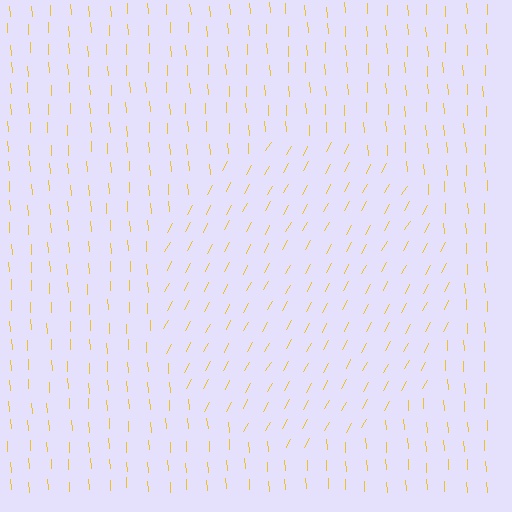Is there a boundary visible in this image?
Yes, there is a texture boundary formed by a change in line orientation.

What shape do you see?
I see a circle.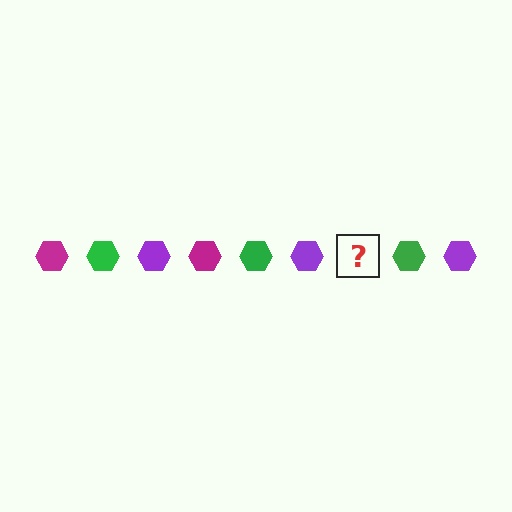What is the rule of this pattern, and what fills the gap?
The rule is that the pattern cycles through magenta, green, purple hexagons. The gap should be filled with a magenta hexagon.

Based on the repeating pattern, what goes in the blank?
The blank should be a magenta hexagon.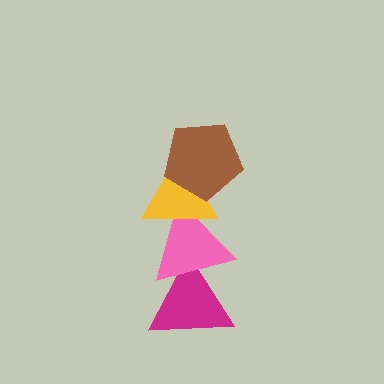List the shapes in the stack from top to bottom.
From top to bottom: the brown pentagon, the yellow triangle, the pink triangle, the magenta triangle.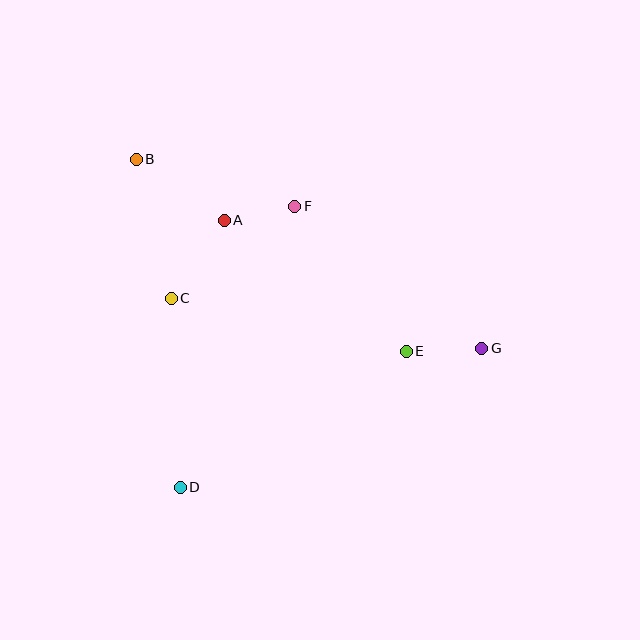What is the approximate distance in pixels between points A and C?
The distance between A and C is approximately 94 pixels.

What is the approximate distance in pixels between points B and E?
The distance between B and E is approximately 331 pixels.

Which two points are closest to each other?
Points A and F are closest to each other.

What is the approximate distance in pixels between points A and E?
The distance between A and E is approximately 224 pixels.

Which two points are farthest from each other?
Points B and G are farthest from each other.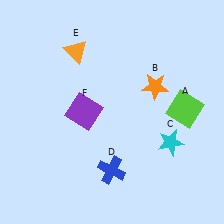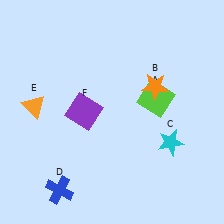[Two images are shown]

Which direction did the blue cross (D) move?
The blue cross (D) moved left.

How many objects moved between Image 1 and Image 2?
3 objects moved between the two images.